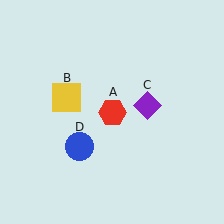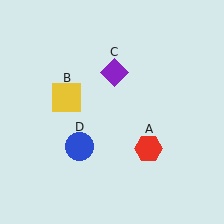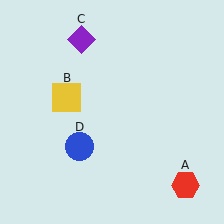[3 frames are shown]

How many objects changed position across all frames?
2 objects changed position: red hexagon (object A), purple diamond (object C).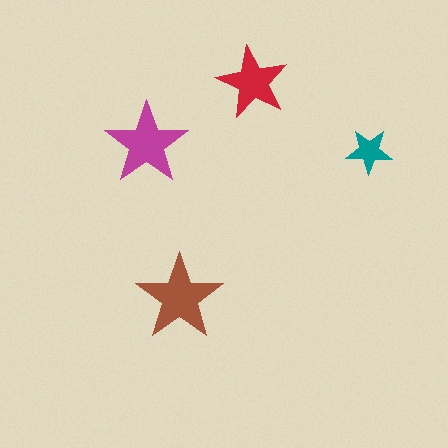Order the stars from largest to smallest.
the brown one, the magenta one, the red one, the teal one.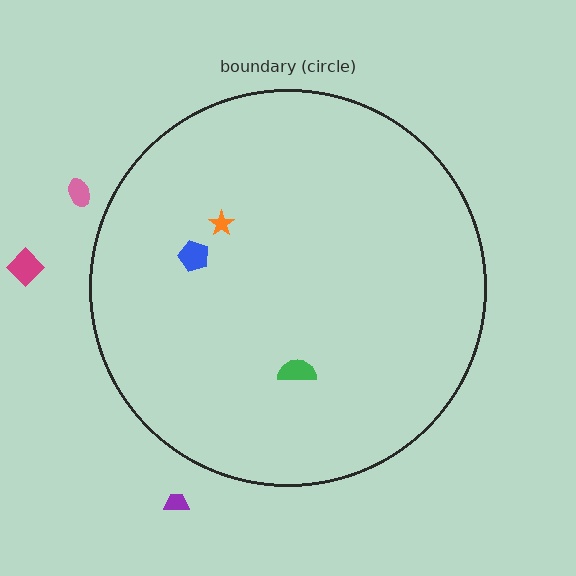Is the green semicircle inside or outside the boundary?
Inside.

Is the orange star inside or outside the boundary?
Inside.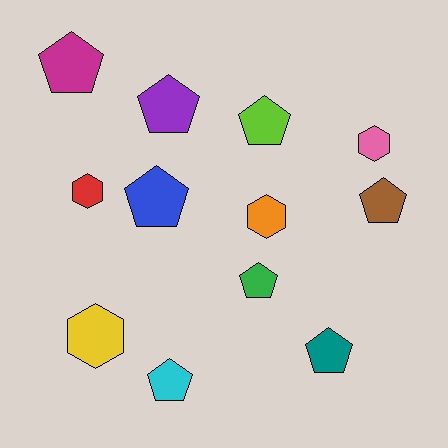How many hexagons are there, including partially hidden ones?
There are 4 hexagons.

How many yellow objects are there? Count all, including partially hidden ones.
There is 1 yellow object.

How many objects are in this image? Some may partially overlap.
There are 12 objects.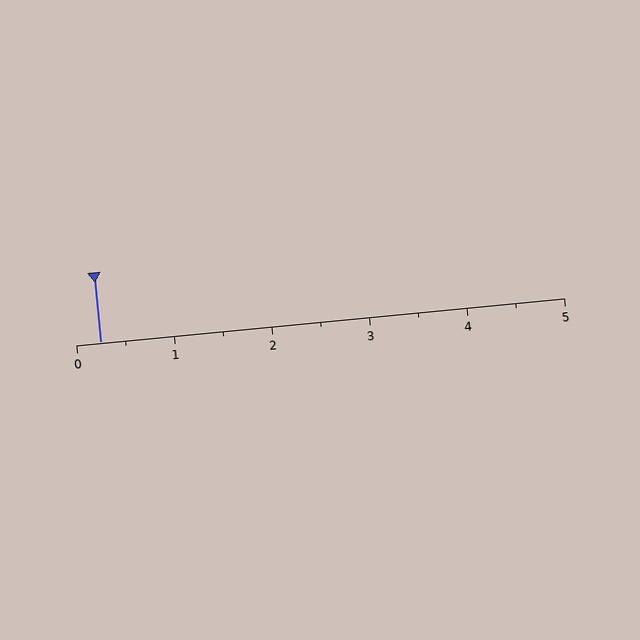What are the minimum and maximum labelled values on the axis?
The axis runs from 0 to 5.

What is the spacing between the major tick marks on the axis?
The major ticks are spaced 1 apart.